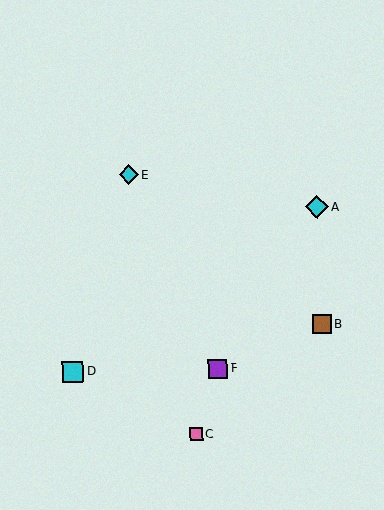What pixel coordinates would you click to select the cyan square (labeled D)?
Click at (73, 372) to select the cyan square D.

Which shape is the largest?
The cyan diamond (labeled A) is the largest.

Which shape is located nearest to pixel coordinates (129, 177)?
The cyan diamond (labeled E) at (129, 174) is nearest to that location.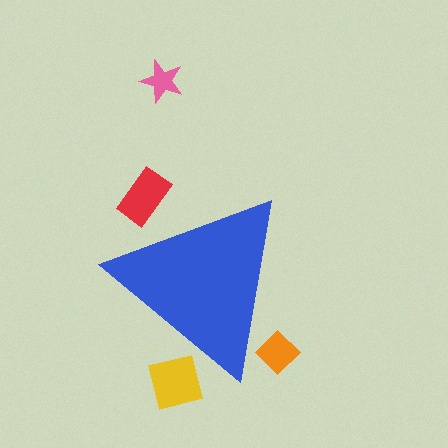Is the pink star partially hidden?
No, the pink star is fully visible.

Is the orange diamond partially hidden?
Yes, the orange diamond is partially hidden behind the blue triangle.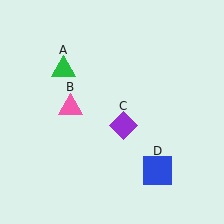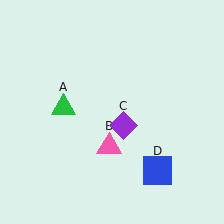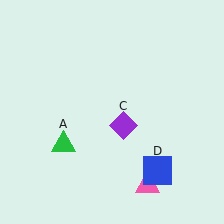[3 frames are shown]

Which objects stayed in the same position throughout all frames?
Purple diamond (object C) and blue square (object D) remained stationary.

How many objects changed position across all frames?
2 objects changed position: green triangle (object A), pink triangle (object B).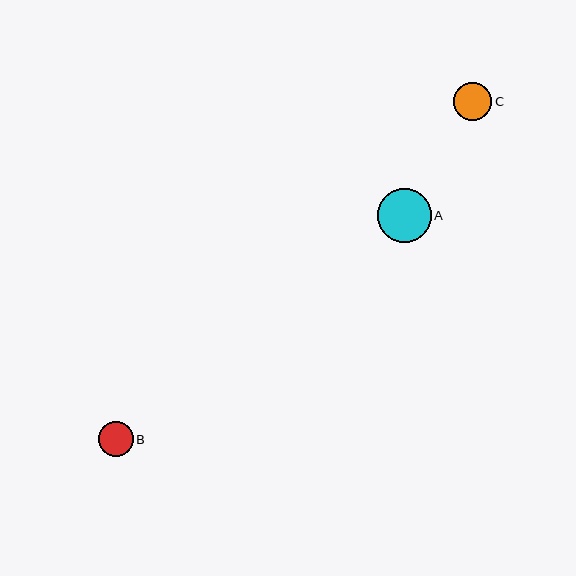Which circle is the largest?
Circle A is the largest with a size of approximately 54 pixels.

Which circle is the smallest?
Circle B is the smallest with a size of approximately 35 pixels.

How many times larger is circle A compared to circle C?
Circle A is approximately 1.4 times the size of circle C.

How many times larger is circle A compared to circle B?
Circle A is approximately 1.5 times the size of circle B.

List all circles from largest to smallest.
From largest to smallest: A, C, B.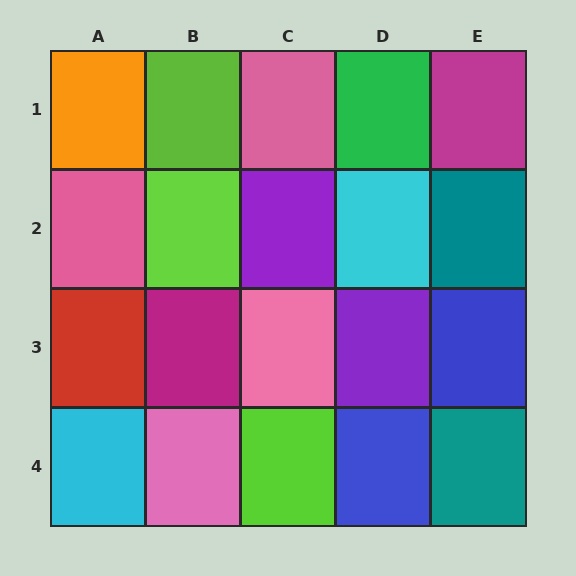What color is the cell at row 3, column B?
Magenta.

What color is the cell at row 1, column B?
Lime.